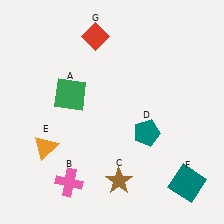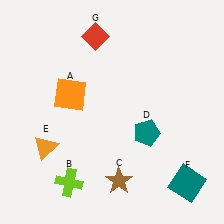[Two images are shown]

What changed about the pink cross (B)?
In Image 1, B is pink. In Image 2, it changed to lime.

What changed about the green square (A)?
In Image 1, A is green. In Image 2, it changed to orange.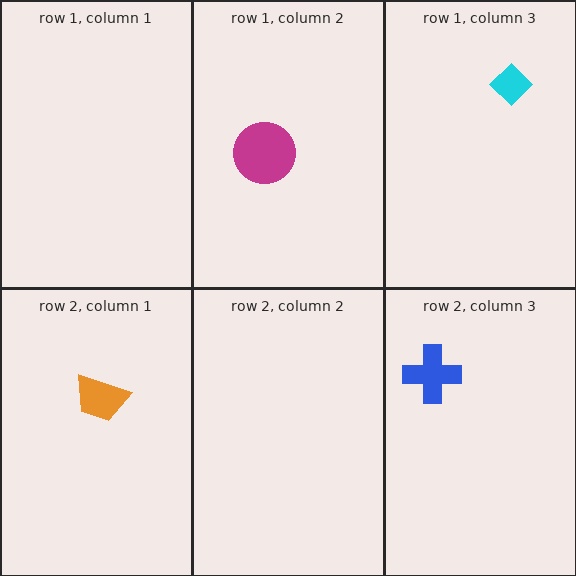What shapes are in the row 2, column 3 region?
The blue cross.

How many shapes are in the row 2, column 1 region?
1.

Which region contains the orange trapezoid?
The row 2, column 1 region.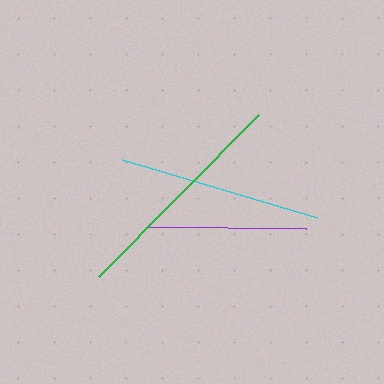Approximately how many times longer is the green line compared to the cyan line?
The green line is approximately 1.1 times the length of the cyan line.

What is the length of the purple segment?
The purple segment is approximately 157 pixels long.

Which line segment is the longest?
The green line is the longest at approximately 228 pixels.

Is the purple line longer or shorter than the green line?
The green line is longer than the purple line.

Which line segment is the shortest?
The purple line is the shortest at approximately 157 pixels.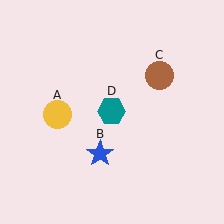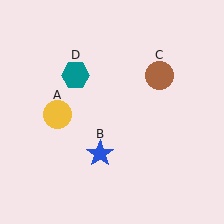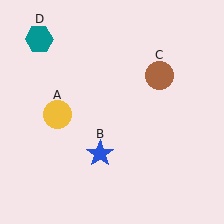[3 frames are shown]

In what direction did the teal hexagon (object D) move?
The teal hexagon (object D) moved up and to the left.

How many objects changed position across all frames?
1 object changed position: teal hexagon (object D).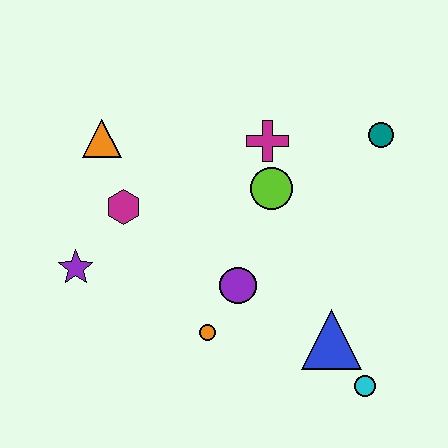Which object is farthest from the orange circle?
The teal circle is farthest from the orange circle.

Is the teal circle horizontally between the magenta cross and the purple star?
No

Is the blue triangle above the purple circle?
No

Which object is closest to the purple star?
The magenta hexagon is closest to the purple star.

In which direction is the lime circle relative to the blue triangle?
The lime circle is above the blue triangle.